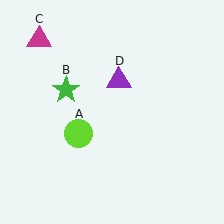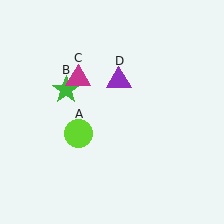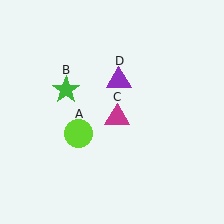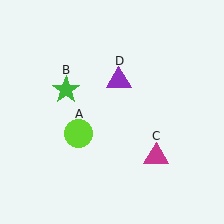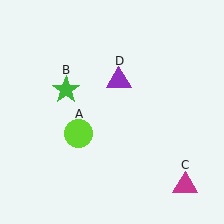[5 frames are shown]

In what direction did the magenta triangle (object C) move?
The magenta triangle (object C) moved down and to the right.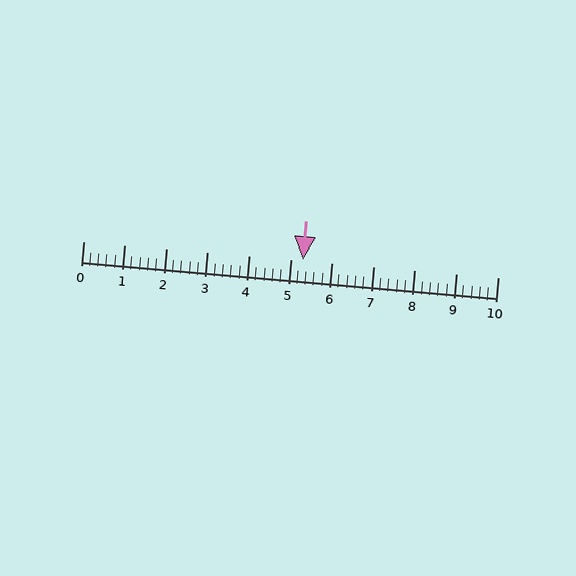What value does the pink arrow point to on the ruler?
The pink arrow points to approximately 5.3.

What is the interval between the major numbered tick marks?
The major tick marks are spaced 1 units apart.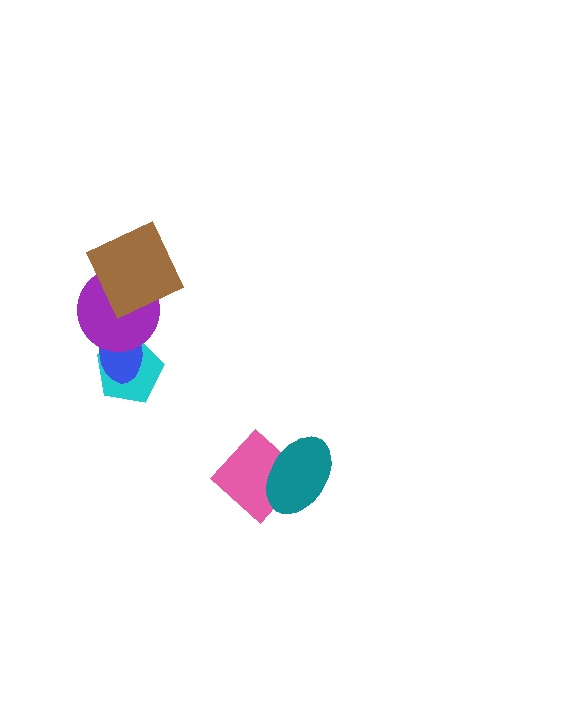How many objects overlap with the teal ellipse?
1 object overlaps with the teal ellipse.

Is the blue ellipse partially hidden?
Yes, it is partially covered by another shape.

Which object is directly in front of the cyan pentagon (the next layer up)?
The blue ellipse is directly in front of the cyan pentagon.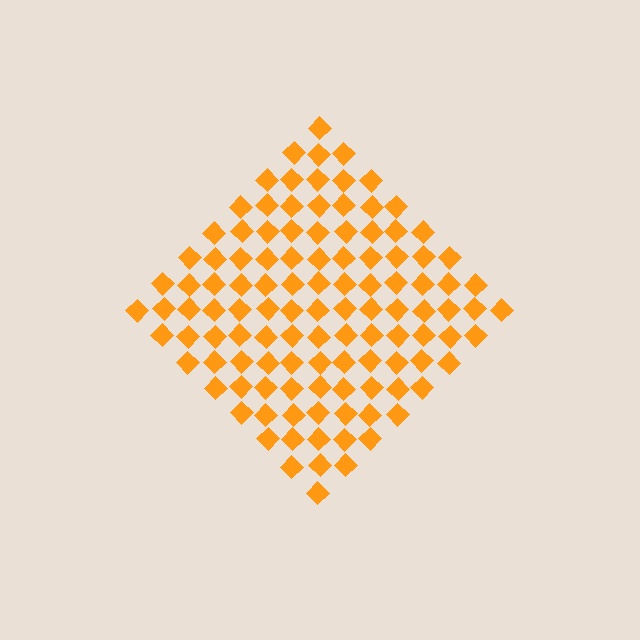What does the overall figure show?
The overall figure shows a diamond.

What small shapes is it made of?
It is made of small diamonds.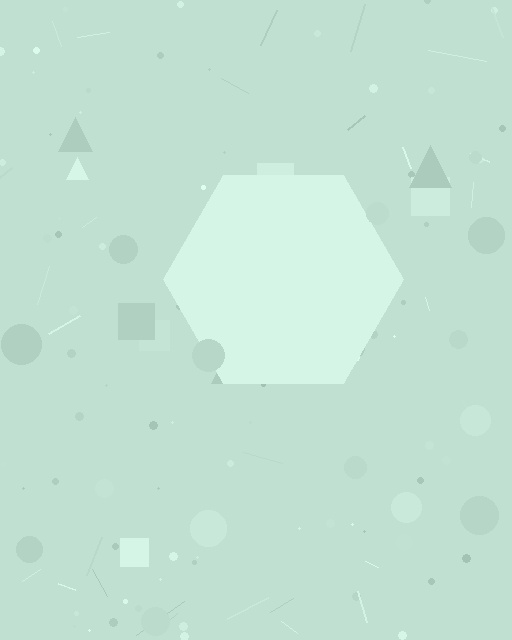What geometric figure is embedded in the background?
A hexagon is embedded in the background.